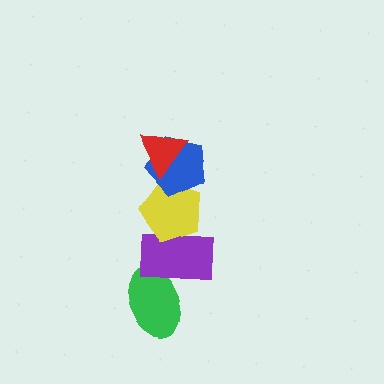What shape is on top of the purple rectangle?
The yellow pentagon is on top of the purple rectangle.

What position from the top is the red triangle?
The red triangle is 1st from the top.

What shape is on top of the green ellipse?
The purple rectangle is on top of the green ellipse.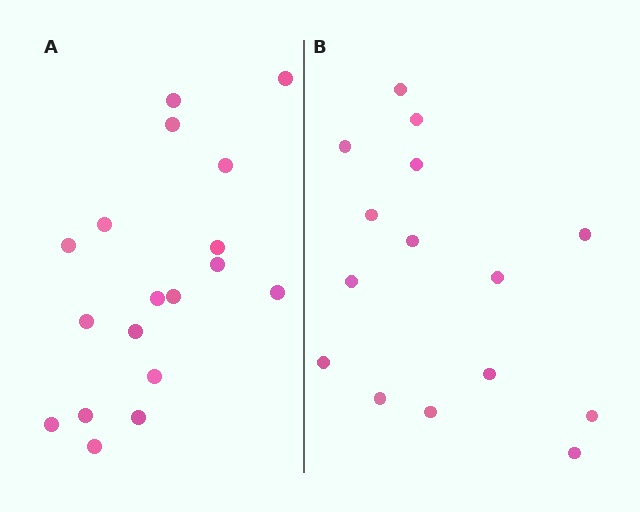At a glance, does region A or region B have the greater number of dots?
Region A (the left region) has more dots.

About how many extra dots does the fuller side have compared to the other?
Region A has just a few more — roughly 2 or 3 more dots than region B.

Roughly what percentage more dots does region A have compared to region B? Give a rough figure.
About 20% more.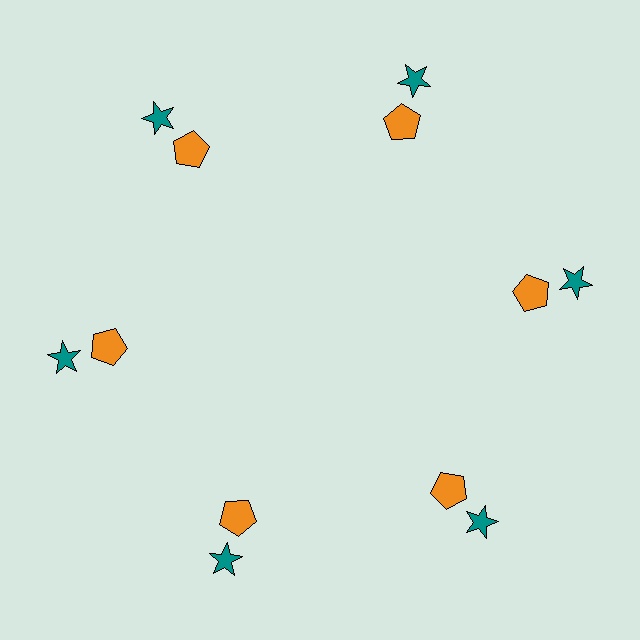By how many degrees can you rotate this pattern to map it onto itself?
The pattern maps onto itself every 60 degrees of rotation.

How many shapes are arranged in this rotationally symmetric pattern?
There are 12 shapes, arranged in 6 groups of 2.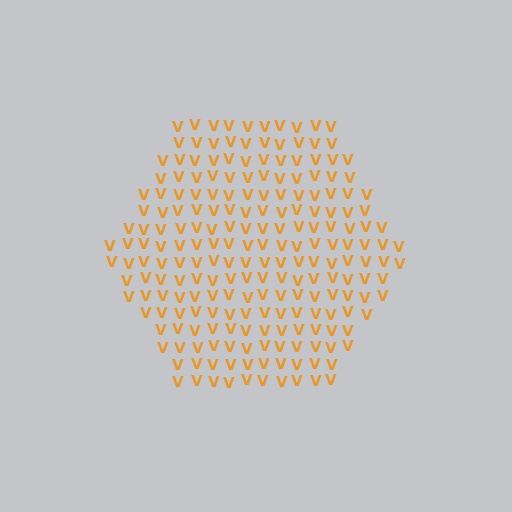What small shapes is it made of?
It is made of small letter V's.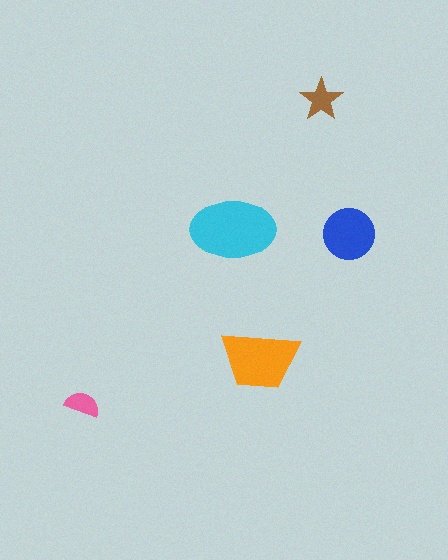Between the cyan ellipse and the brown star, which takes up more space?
The cyan ellipse.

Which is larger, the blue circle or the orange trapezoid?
The orange trapezoid.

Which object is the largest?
The cyan ellipse.